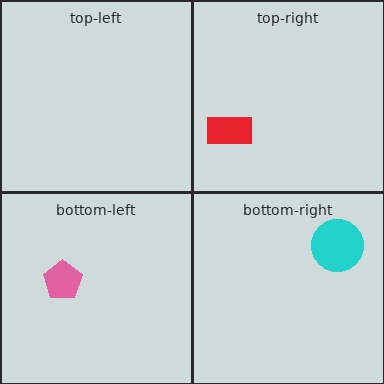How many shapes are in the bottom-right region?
1.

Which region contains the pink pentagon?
The bottom-left region.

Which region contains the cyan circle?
The bottom-right region.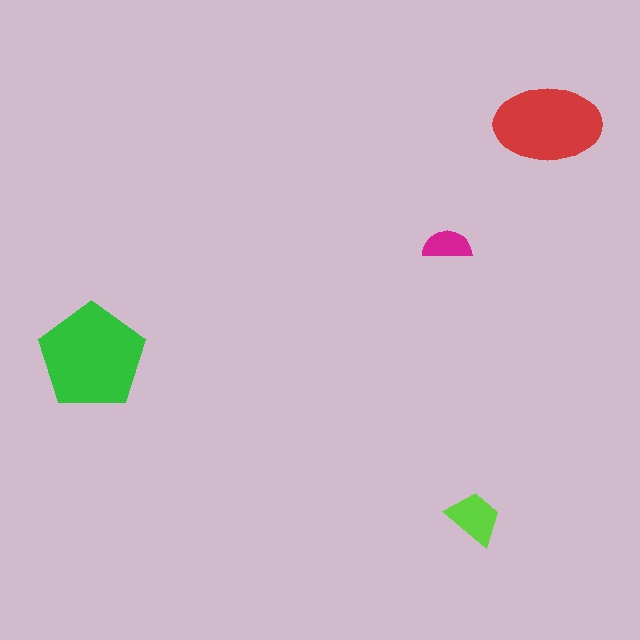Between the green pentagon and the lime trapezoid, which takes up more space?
The green pentagon.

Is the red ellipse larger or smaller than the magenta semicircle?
Larger.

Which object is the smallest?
The magenta semicircle.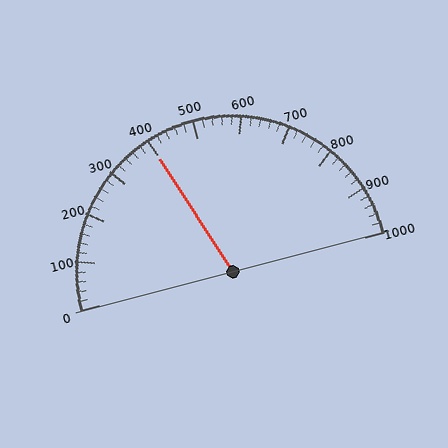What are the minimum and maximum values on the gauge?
The gauge ranges from 0 to 1000.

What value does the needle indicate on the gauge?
The needle indicates approximately 400.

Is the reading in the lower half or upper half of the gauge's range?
The reading is in the lower half of the range (0 to 1000).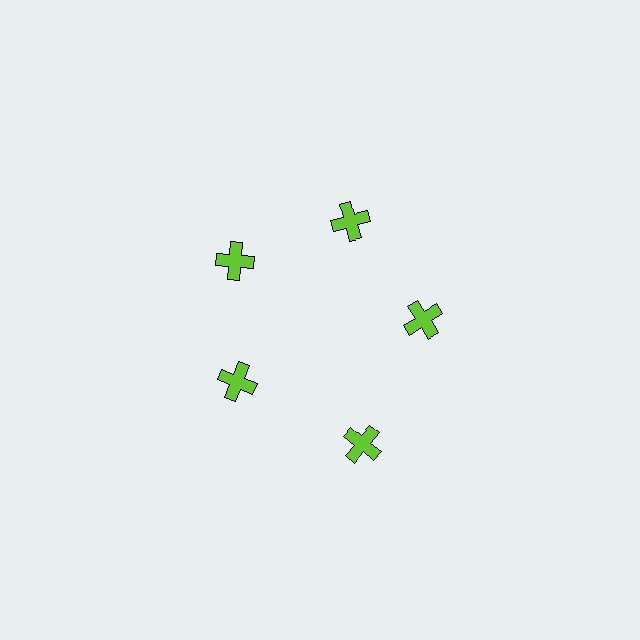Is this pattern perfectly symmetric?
No. The 5 lime crosses are arranged in a ring, but one element near the 5 o'clock position is pushed outward from the center, breaking the 5-fold rotational symmetry.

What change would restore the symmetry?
The symmetry would be restored by moving it inward, back onto the ring so that all 5 crosses sit at equal angles and equal distance from the center.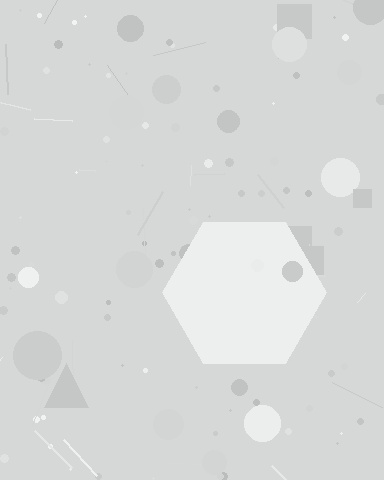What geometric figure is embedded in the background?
A hexagon is embedded in the background.